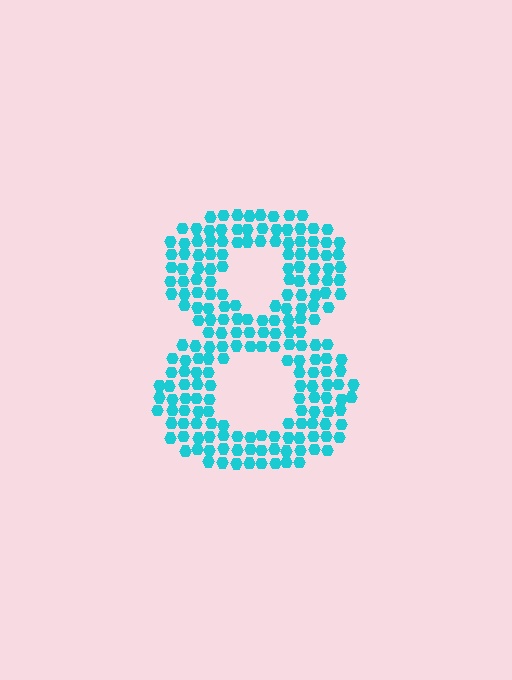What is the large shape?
The large shape is the digit 8.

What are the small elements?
The small elements are hexagons.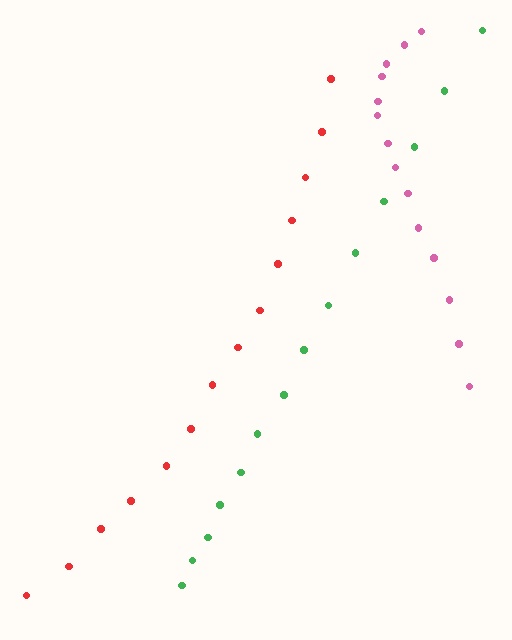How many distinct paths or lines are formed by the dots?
There are 3 distinct paths.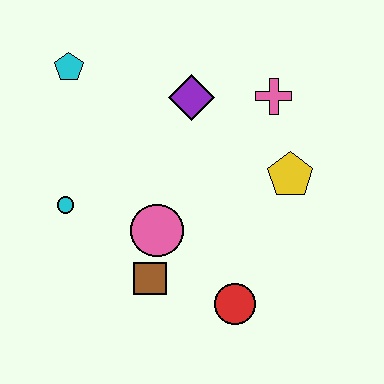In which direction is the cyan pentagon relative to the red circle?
The cyan pentagon is above the red circle.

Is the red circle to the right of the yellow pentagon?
No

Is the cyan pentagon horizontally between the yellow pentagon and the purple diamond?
No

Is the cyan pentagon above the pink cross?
Yes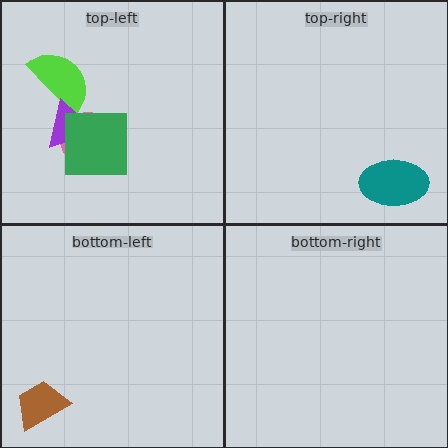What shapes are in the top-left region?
The lime semicircle, the pink circle, the purple triangle, the green square.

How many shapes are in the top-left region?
4.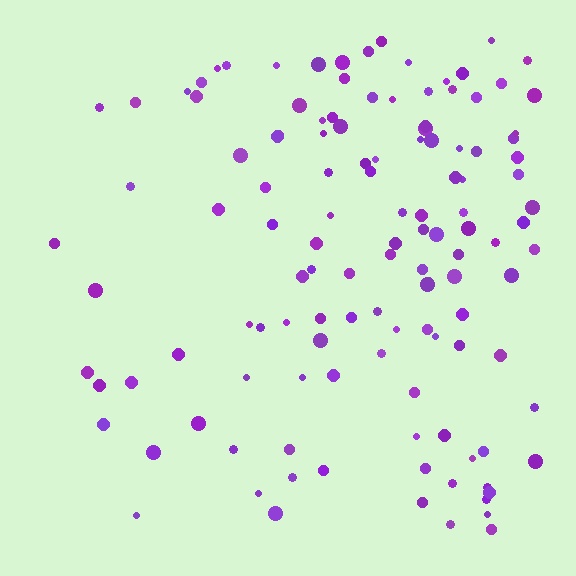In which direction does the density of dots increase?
From left to right, with the right side densest.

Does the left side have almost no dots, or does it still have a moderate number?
Still a moderate number, just noticeably fewer than the right.